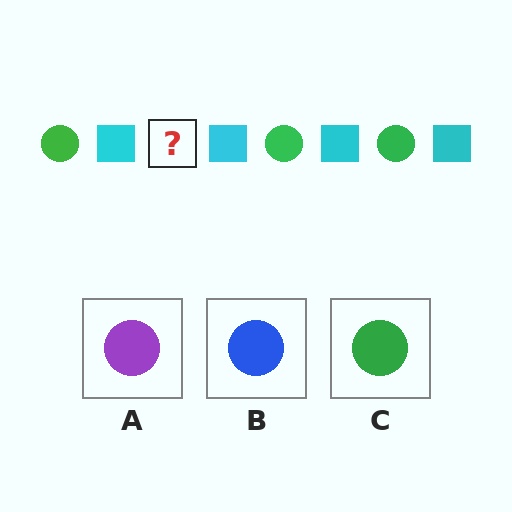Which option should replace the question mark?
Option C.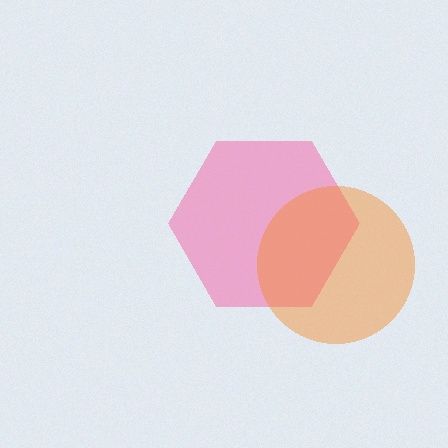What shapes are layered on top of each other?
The layered shapes are: a pink hexagon, an orange circle.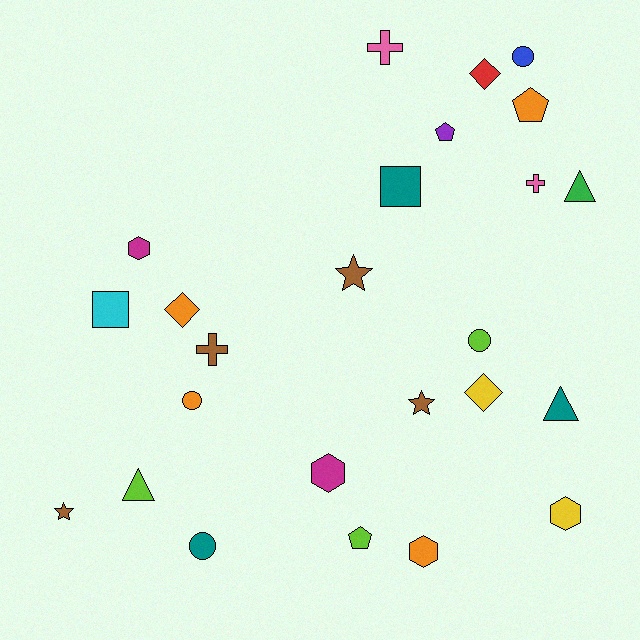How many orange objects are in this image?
There are 4 orange objects.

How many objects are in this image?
There are 25 objects.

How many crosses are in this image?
There are 3 crosses.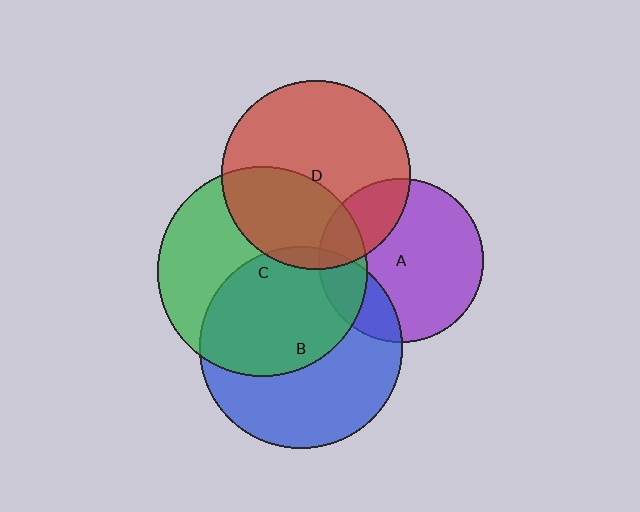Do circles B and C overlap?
Yes.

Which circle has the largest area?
Circle C (green).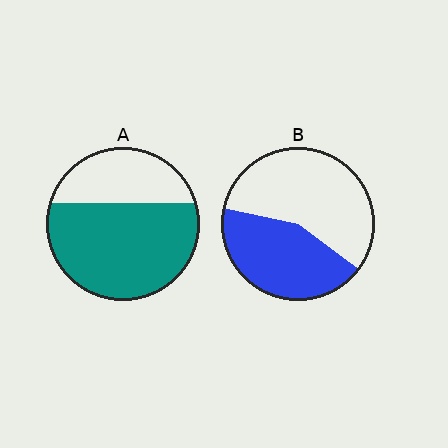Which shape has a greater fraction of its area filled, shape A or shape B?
Shape A.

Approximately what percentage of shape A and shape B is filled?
A is approximately 65% and B is approximately 45%.